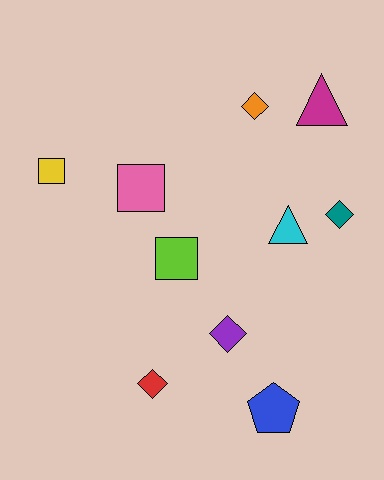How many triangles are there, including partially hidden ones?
There are 2 triangles.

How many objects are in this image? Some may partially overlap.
There are 10 objects.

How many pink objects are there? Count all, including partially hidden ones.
There is 1 pink object.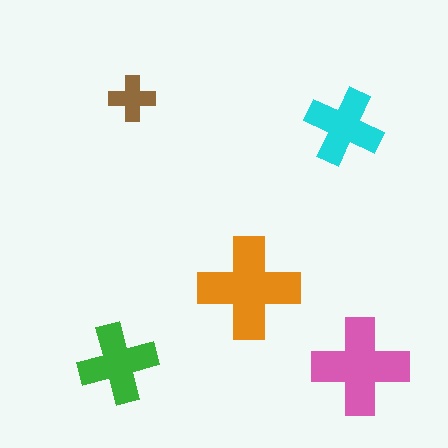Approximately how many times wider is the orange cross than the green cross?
About 1.5 times wider.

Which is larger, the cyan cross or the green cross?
The green one.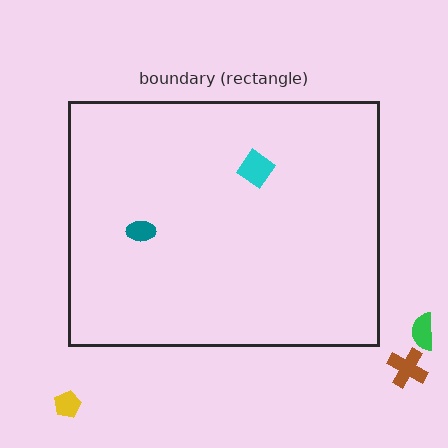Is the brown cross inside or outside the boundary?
Outside.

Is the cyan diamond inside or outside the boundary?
Inside.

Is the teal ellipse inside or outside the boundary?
Inside.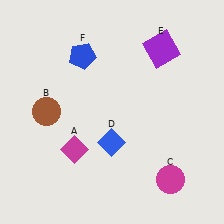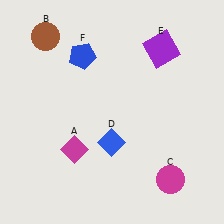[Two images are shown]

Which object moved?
The brown circle (B) moved up.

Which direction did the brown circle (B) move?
The brown circle (B) moved up.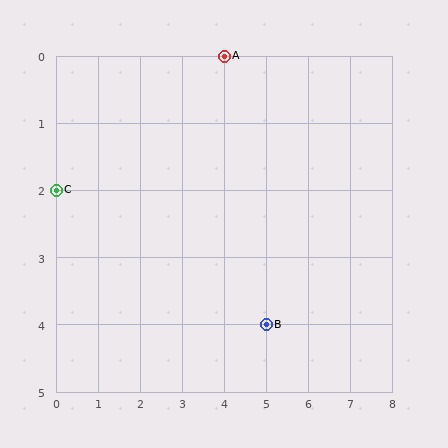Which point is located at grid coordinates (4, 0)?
Point A is at (4, 0).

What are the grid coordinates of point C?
Point C is at grid coordinates (0, 2).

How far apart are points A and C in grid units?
Points A and C are 4 columns and 2 rows apart (about 4.5 grid units diagonally).